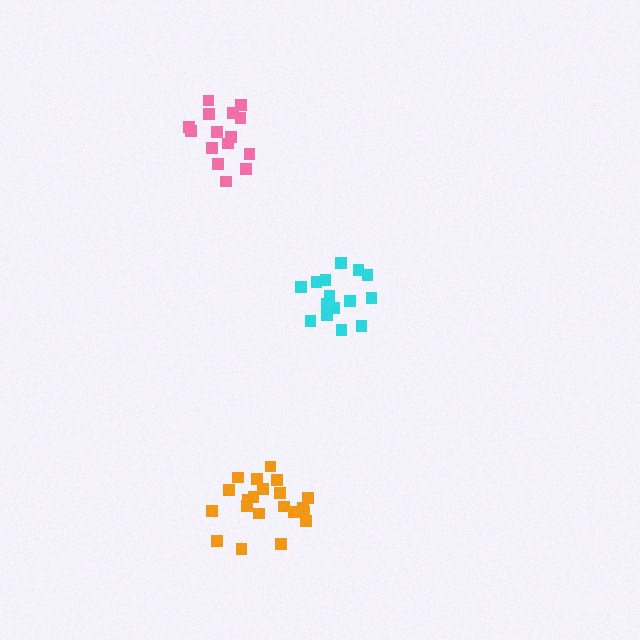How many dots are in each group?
Group 1: 21 dots, Group 2: 15 dots, Group 3: 15 dots (51 total).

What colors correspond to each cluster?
The clusters are colored: orange, pink, cyan.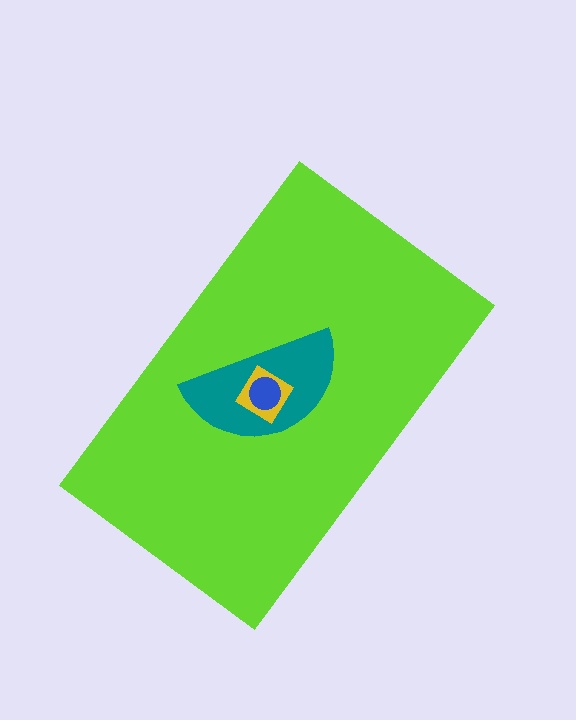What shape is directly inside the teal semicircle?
The yellow diamond.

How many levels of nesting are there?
4.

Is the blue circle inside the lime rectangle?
Yes.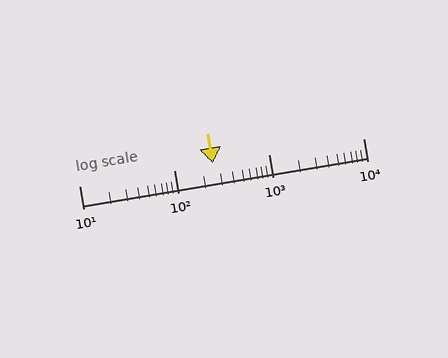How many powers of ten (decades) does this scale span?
The scale spans 3 decades, from 10 to 10000.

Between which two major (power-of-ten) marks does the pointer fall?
The pointer is between 100 and 1000.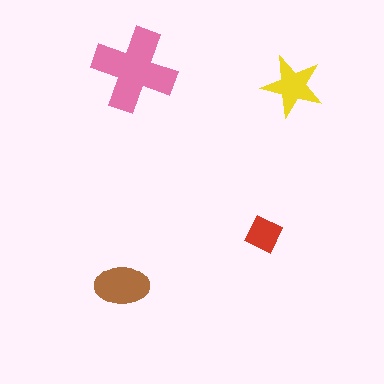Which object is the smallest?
The red diamond.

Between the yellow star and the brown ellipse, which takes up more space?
The brown ellipse.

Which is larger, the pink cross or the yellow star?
The pink cross.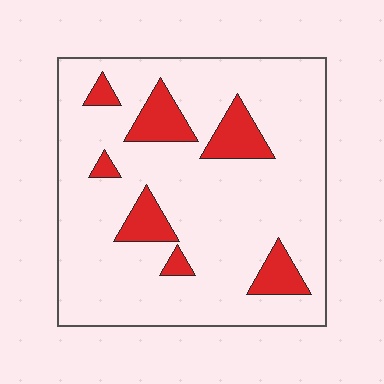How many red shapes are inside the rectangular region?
7.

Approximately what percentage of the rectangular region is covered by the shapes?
Approximately 15%.